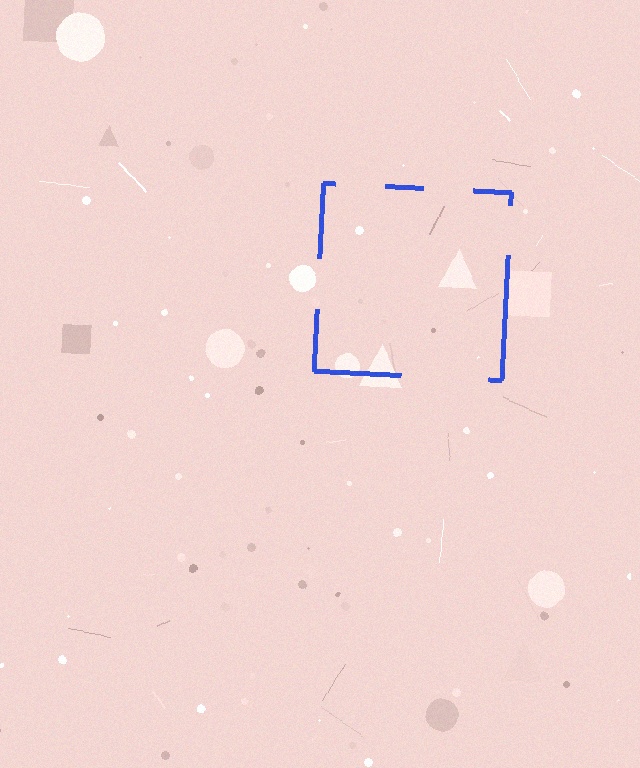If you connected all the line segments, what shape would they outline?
They would outline a square.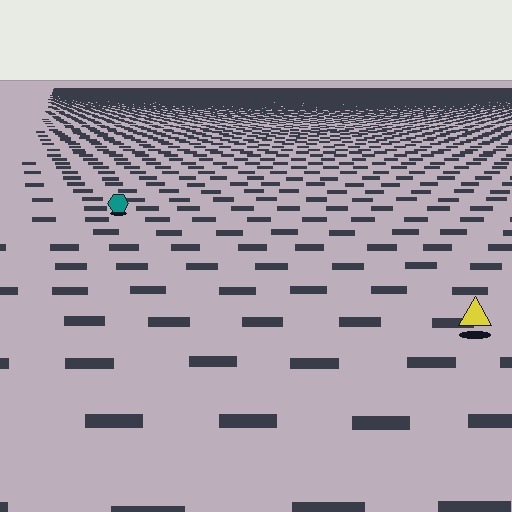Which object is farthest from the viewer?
The teal hexagon is farthest from the viewer. It appears smaller and the ground texture around it is denser.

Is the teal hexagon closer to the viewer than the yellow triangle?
No. The yellow triangle is closer — you can tell from the texture gradient: the ground texture is coarser near it.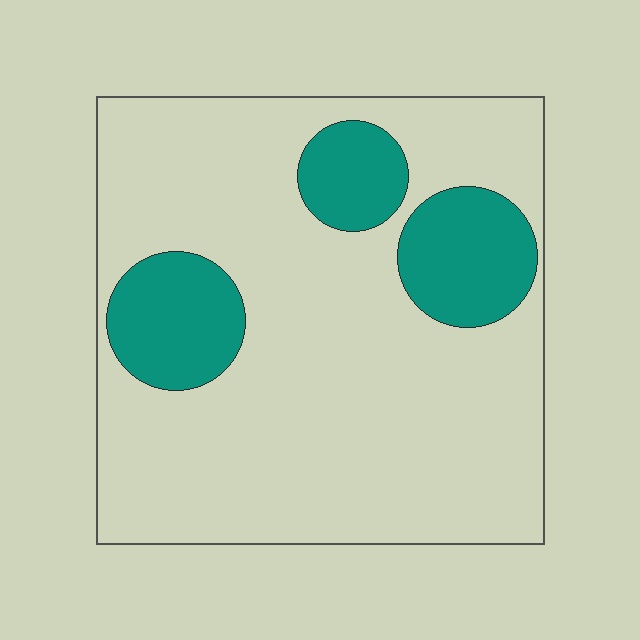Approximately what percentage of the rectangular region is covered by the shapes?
Approximately 20%.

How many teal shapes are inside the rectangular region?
3.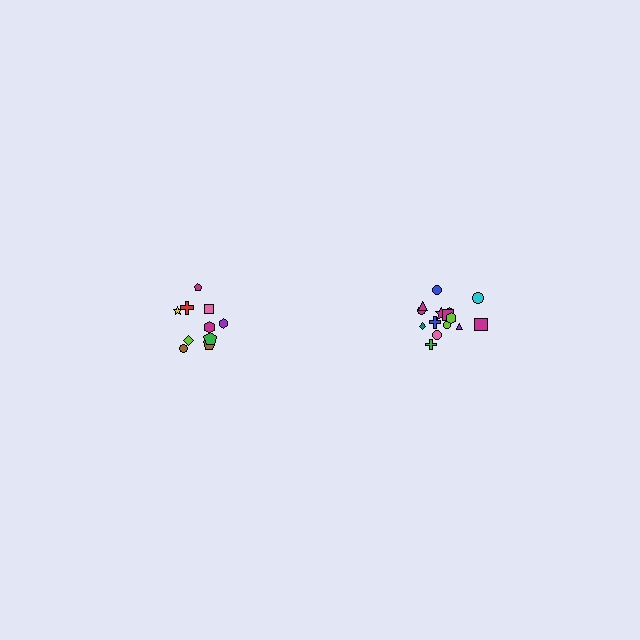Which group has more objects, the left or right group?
The right group.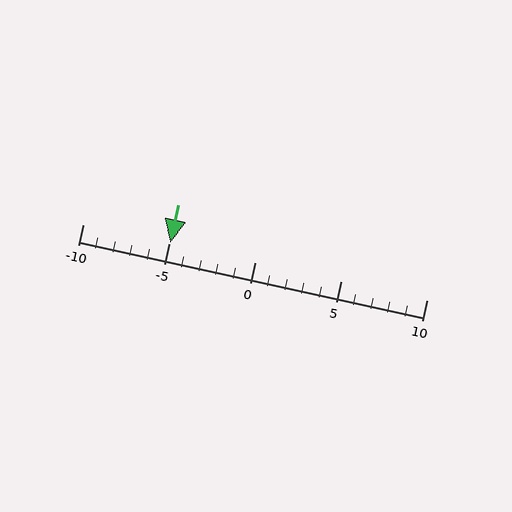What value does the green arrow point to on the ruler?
The green arrow points to approximately -5.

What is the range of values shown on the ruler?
The ruler shows values from -10 to 10.